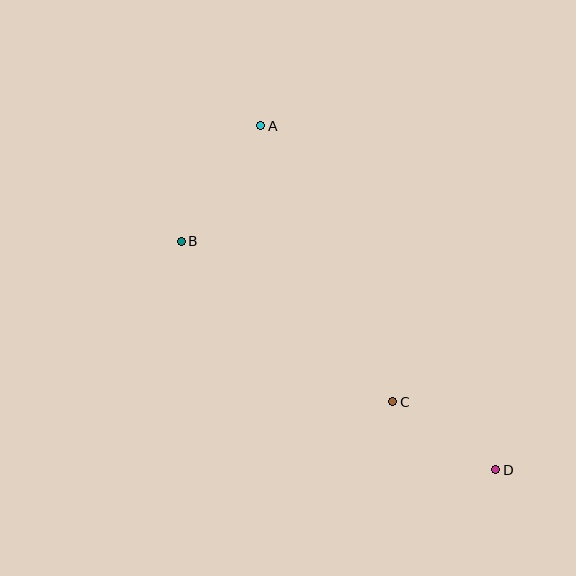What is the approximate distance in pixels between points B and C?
The distance between B and C is approximately 265 pixels.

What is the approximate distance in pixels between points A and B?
The distance between A and B is approximately 141 pixels.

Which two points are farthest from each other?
Points A and D are farthest from each other.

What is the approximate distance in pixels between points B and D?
The distance between B and D is approximately 389 pixels.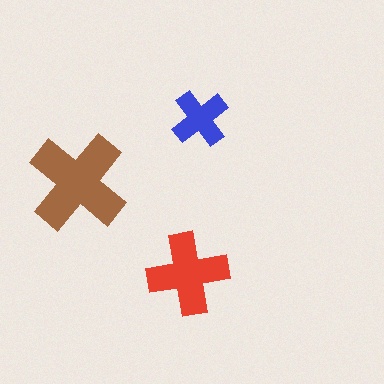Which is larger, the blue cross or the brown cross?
The brown one.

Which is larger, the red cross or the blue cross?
The red one.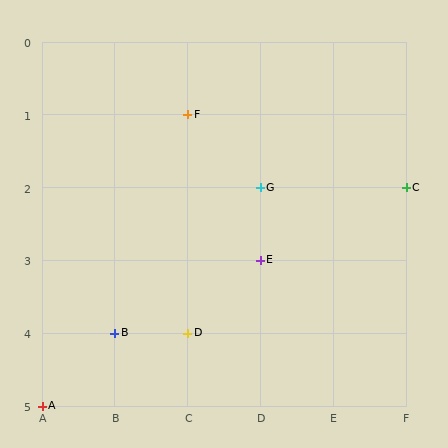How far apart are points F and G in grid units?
Points F and G are 1 column and 1 row apart (about 1.4 grid units diagonally).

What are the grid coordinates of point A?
Point A is at grid coordinates (A, 5).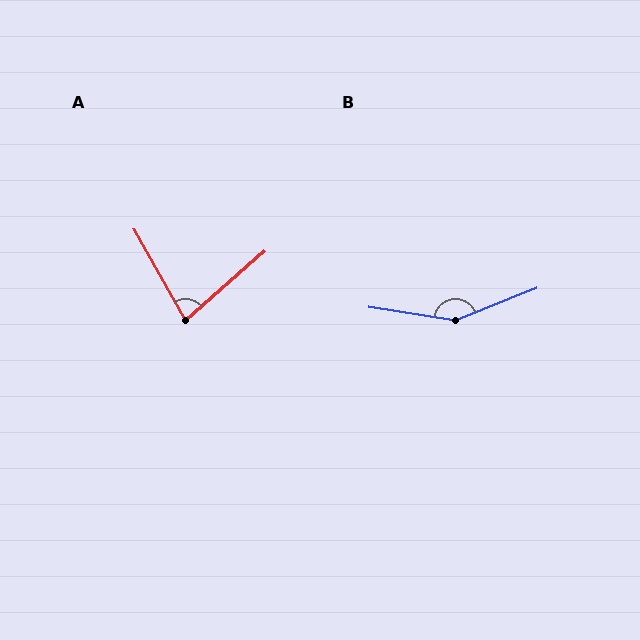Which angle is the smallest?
A, at approximately 78 degrees.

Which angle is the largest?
B, at approximately 150 degrees.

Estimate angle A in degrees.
Approximately 78 degrees.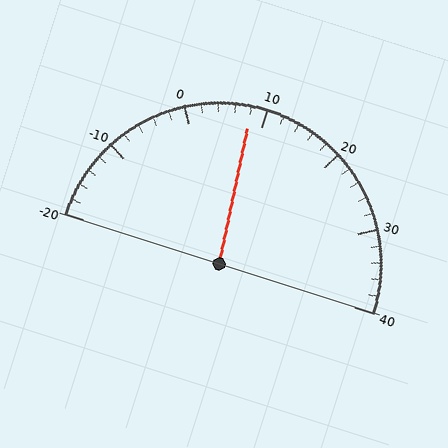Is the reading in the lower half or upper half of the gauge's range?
The reading is in the lower half of the range (-20 to 40).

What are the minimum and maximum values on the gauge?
The gauge ranges from -20 to 40.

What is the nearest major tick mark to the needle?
The nearest major tick mark is 10.